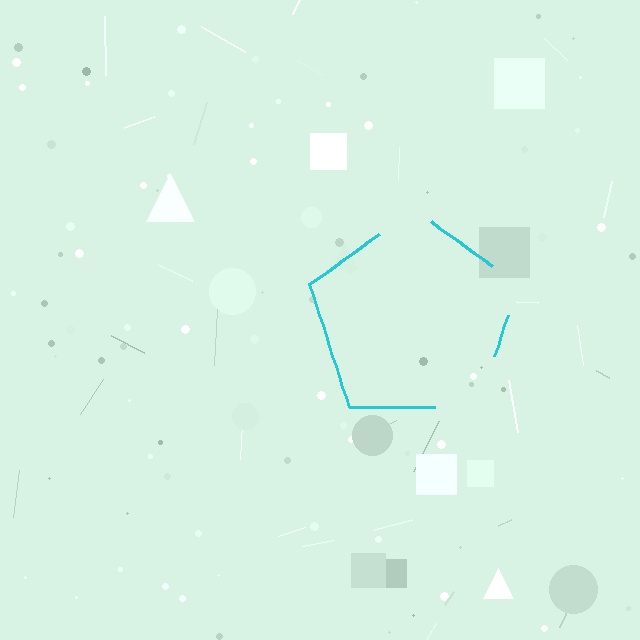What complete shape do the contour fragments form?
The contour fragments form a pentagon.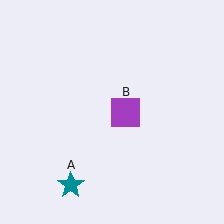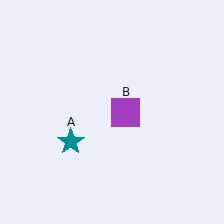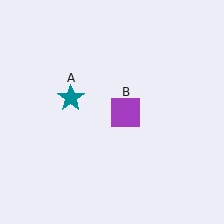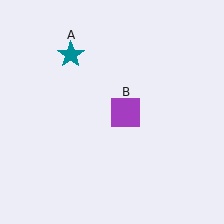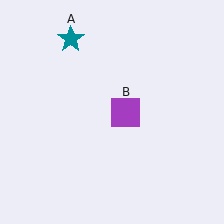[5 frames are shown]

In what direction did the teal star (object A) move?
The teal star (object A) moved up.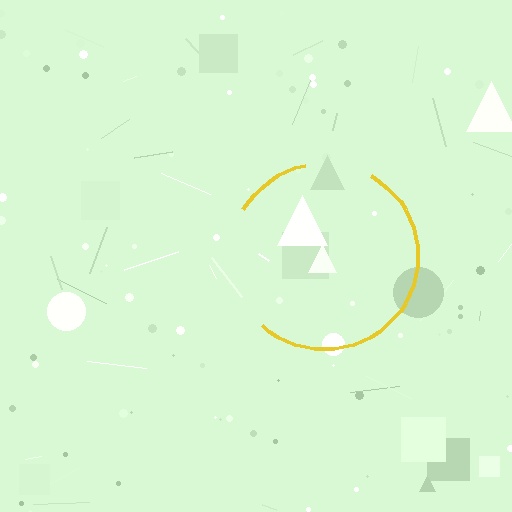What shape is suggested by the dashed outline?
The dashed outline suggests a circle.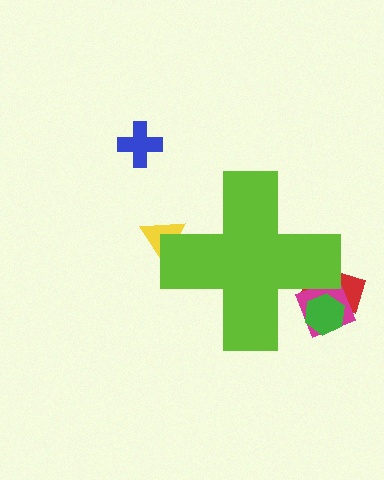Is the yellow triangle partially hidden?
Yes, the yellow triangle is partially hidden behind the lime cross.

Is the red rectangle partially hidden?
Yes, the red rectangle is partially hidden behind the lime cross.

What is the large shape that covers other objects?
A lime cross.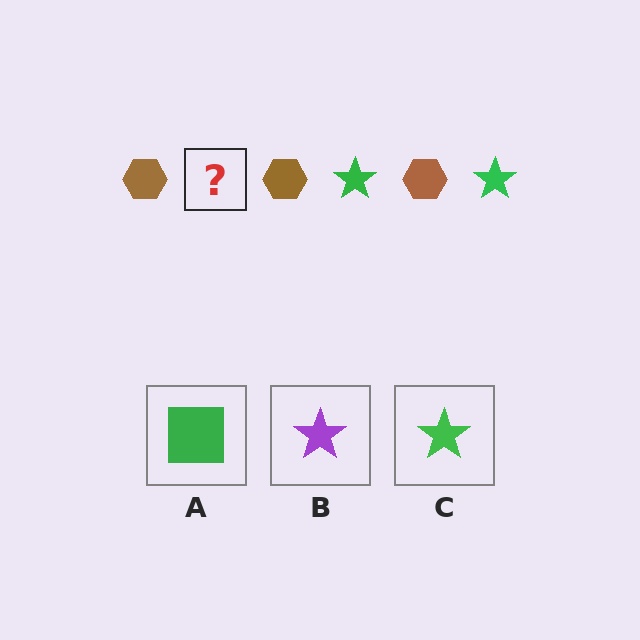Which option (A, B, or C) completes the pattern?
C.